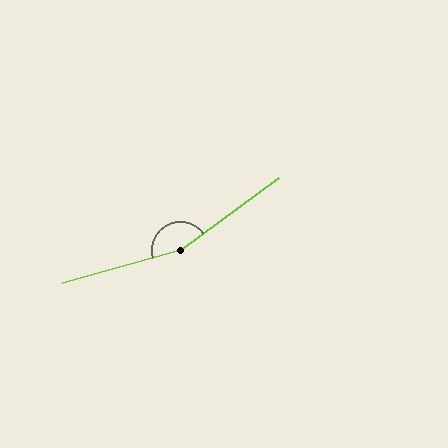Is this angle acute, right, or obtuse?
It is obtuse.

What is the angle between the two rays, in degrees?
Approximately 159 degrees.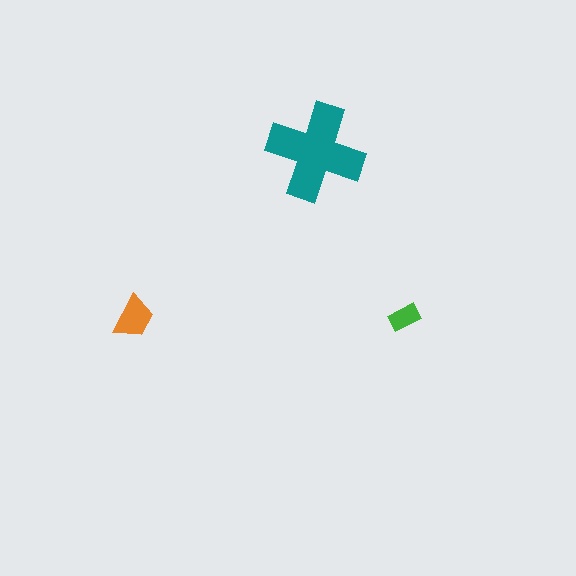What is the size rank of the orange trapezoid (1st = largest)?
2nd.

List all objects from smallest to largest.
The green rectangle, the orange trapezoid, the teal cross.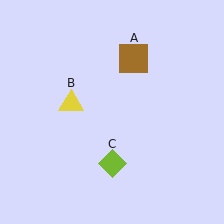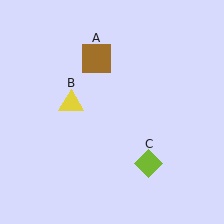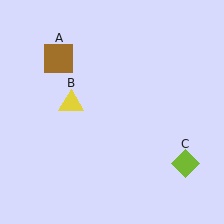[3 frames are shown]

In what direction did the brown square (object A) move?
The brown square (object A) moved left.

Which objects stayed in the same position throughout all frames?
Yellow triangle (object B) remained stationary.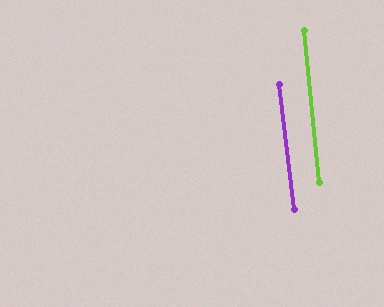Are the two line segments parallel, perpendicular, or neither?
Parallel — their directions differ by only 0.8°.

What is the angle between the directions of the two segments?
Approximately 1 degree.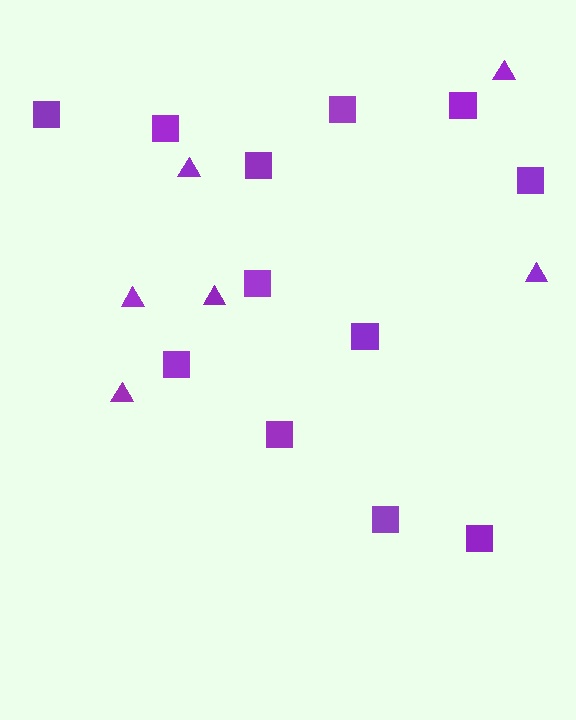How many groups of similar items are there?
There are 2 groups: one group of triangles (6) and one group of squares (12).